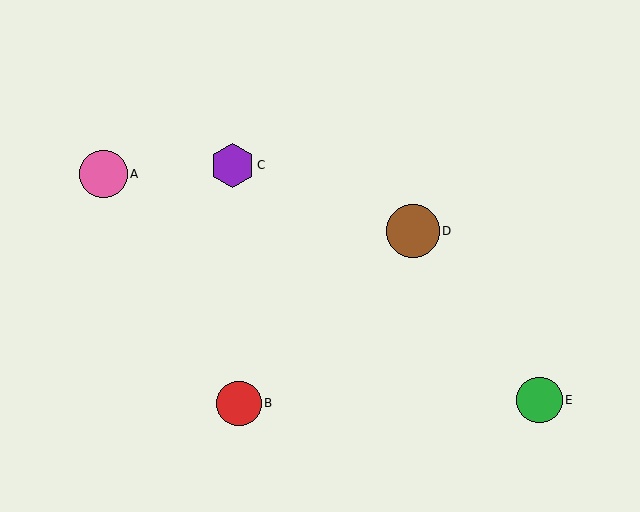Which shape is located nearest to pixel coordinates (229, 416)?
The red circle (labeled B) at (239, 403) is nearest to that location.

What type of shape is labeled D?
Shape D is a brown circle.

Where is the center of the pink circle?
The center of the pink circle is at (104, 174).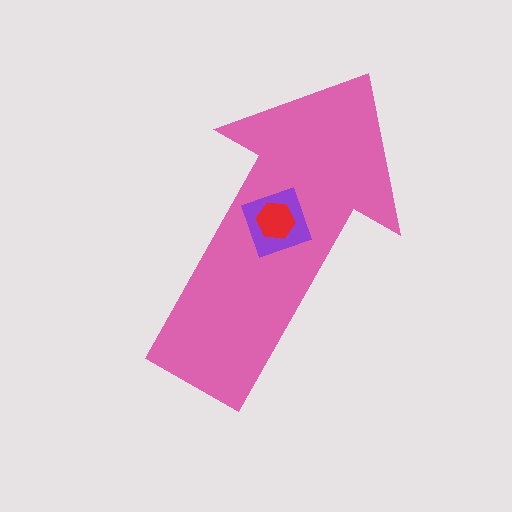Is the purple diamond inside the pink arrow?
Yes.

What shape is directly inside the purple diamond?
The red hexagon.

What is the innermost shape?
The red hexagon.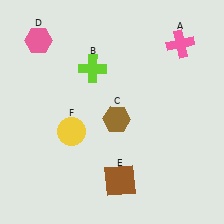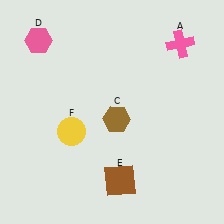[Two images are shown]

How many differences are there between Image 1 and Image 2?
There is 1 difference between the two images.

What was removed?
The lime cross (B) was removed in Image 2.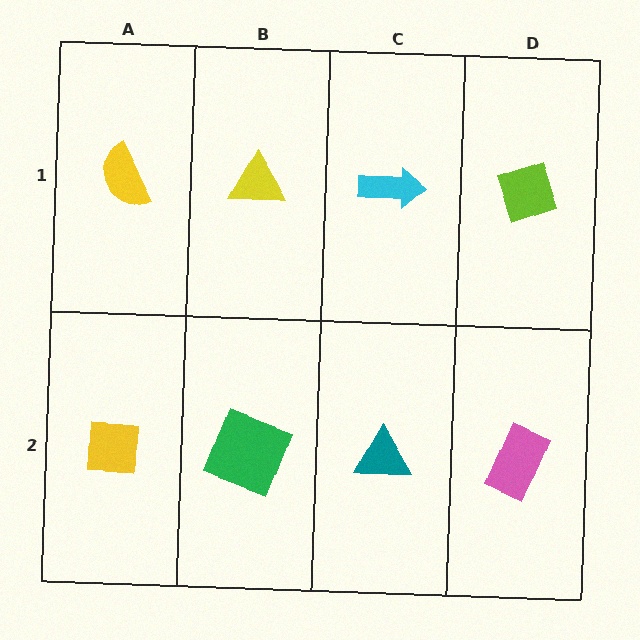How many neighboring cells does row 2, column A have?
2.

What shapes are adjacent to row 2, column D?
A lime diamond (row 1, column D), a teal triangle (row 2, column C).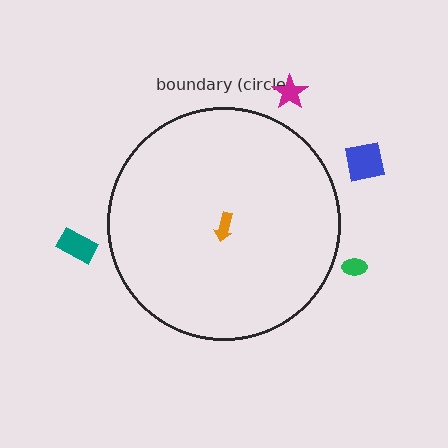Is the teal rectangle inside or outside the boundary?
Outside.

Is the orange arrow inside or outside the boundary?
Inside.